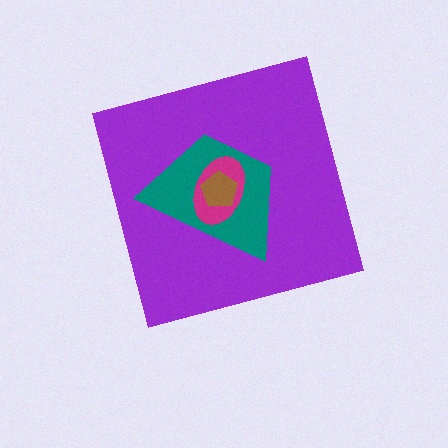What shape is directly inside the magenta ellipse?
The brown pentagon.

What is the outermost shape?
The purple square.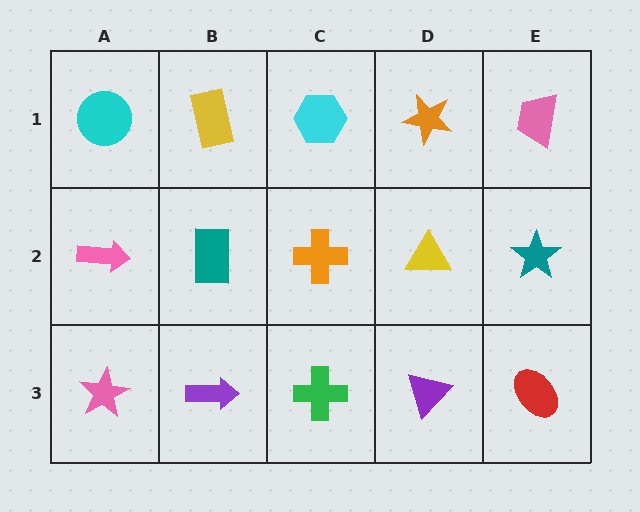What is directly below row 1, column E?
A teal star.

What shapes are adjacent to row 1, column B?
A teal rectangle (row 2, column B), a cyan circle (row 1, column A), a cyan hexagon (row 1, column C).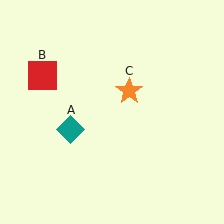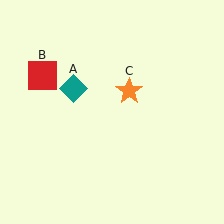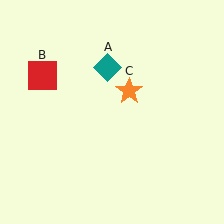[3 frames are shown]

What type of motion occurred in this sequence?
The teal diamond (object A) rotated clockwise around the center of the scene.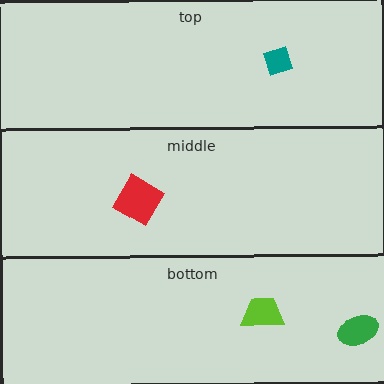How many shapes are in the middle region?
1.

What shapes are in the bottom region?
The green ellipse, the lime trapezoid.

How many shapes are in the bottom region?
2.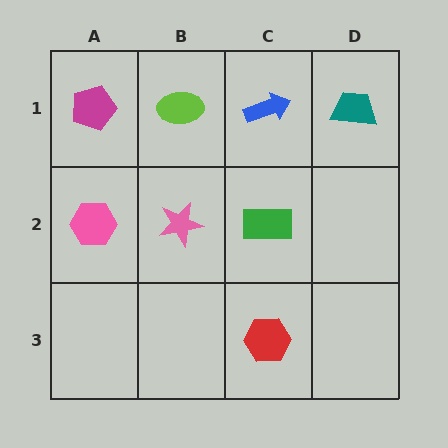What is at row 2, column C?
A green rectangle.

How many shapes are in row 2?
3 shapes.